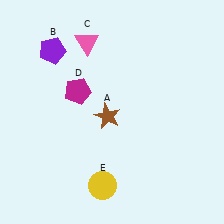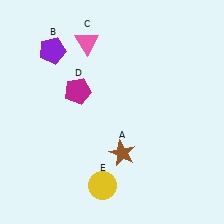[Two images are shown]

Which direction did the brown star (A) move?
The brown star (A) moved down.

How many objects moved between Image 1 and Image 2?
1 object moved between the two images.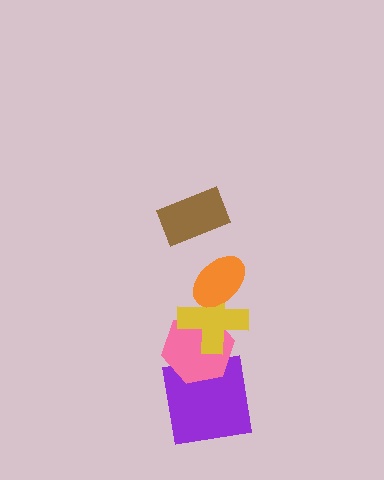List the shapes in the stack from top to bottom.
From top to bottom: the brown rectangle, the orange ellipse, the yellow cross, the pink hexagon, the purple square.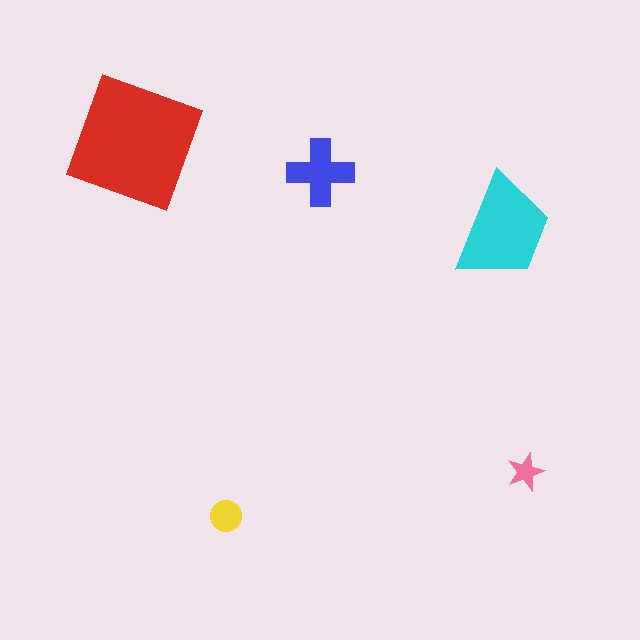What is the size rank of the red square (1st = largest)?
1st.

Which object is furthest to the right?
The pink star is rightmost.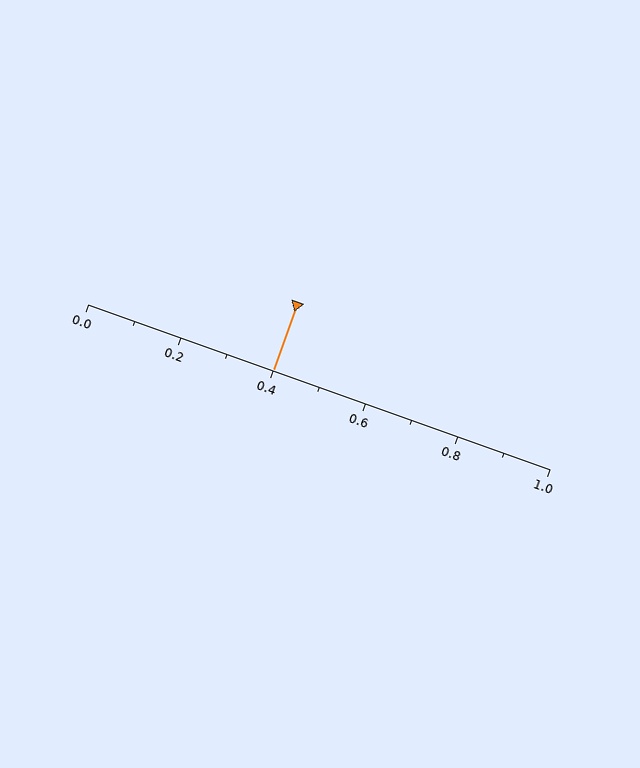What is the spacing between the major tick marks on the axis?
The major ticks are spaced 0.2 apart.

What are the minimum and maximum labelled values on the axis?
The axis runs from 0.0 to 1.0.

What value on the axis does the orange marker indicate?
The marker indicates approximately 0.4.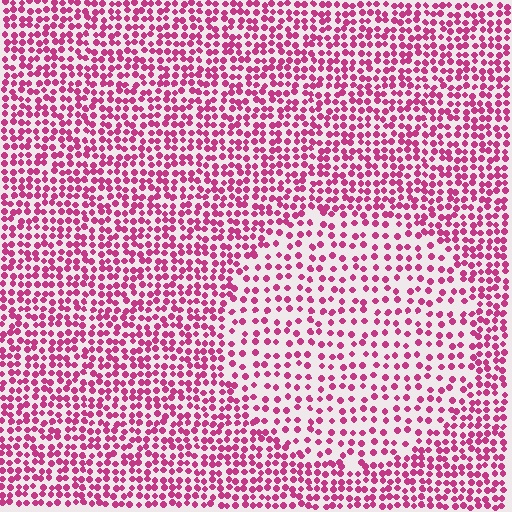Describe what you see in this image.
The image contains small magenta elements arranged at two different densities. A circle-shaped region is visible where the elements are less densely packed than the surrounding area.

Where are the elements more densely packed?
The elements are more densely packed outside the circle boundary.